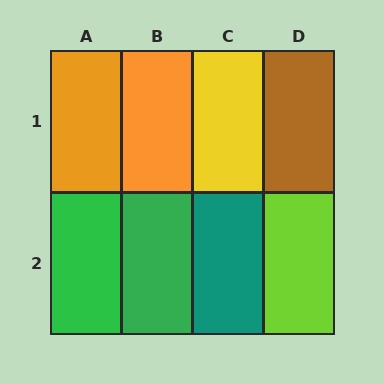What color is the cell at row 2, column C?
Teal.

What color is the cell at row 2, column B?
Green.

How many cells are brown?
1 cell is brown.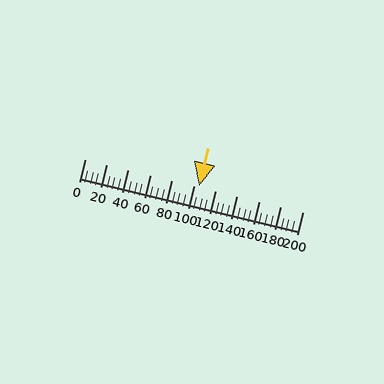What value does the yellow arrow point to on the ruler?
The yellow arrow points to approximately 105.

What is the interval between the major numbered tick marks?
The major tick marks are spaced 20 units apart.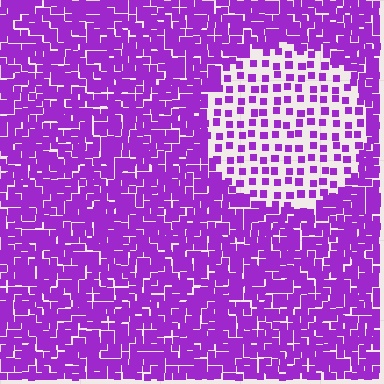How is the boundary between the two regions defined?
The boundary is defined by a change in element density (approximately 2.7x ratio). All elements are the same color, size, and shape.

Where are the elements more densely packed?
The elements are more densely packed outside the circle boundary.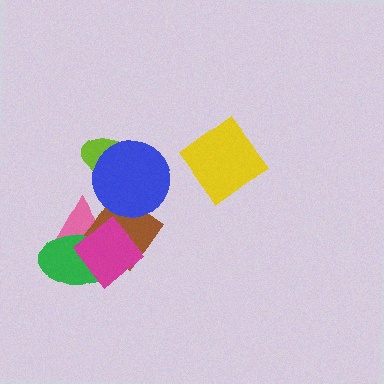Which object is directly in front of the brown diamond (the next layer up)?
The green ellipse is directly in front of the brown diamond.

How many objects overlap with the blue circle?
2 objects overlap with the blue circle.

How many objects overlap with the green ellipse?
3 objects overlap with the green ellipse.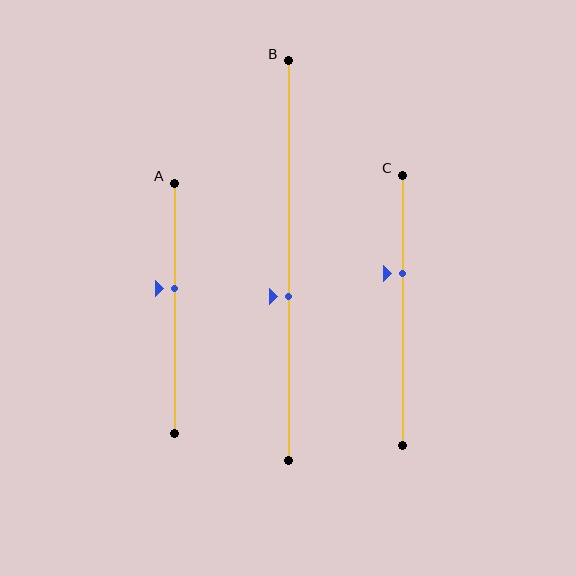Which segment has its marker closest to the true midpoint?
Segment A has its marker closest to the true midpoint.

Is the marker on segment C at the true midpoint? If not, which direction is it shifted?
No, the marker on segment C is shifted upward by about 14% of the segment length.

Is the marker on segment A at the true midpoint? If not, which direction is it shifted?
No, the marker on segment A is shifted upward by about 8% of the segment length.